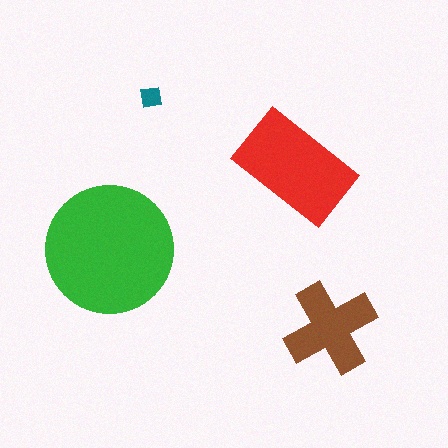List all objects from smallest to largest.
The teal square, the brown cross, the red rectangle, the green circle.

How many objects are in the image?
There are 4 objects in the image.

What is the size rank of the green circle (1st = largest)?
1st.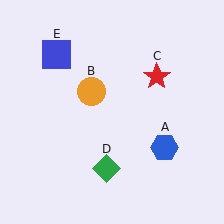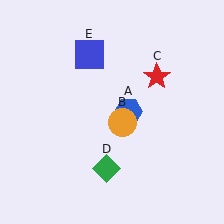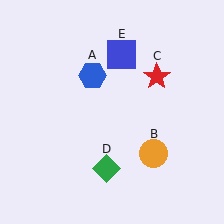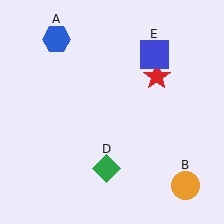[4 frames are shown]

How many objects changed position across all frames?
3 objects changed position: blue hexagon (object A), orange circle (object B), blue square (object E).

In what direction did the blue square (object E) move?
The blue square (object E) moved right.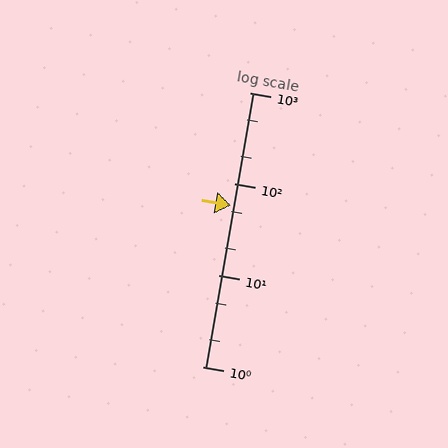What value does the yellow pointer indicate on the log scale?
The pointer indicates approximately 58.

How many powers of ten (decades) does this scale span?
The scale spans 3 decades, from 1 to 1000.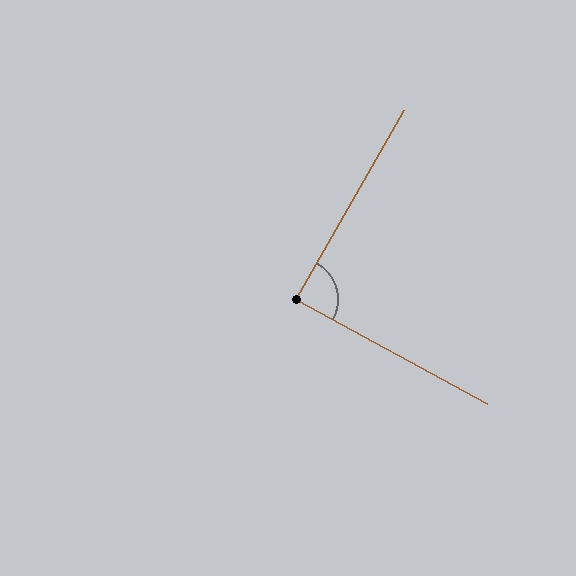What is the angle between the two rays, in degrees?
Approximately 89 degrees.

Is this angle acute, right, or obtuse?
It is approximately a right angle.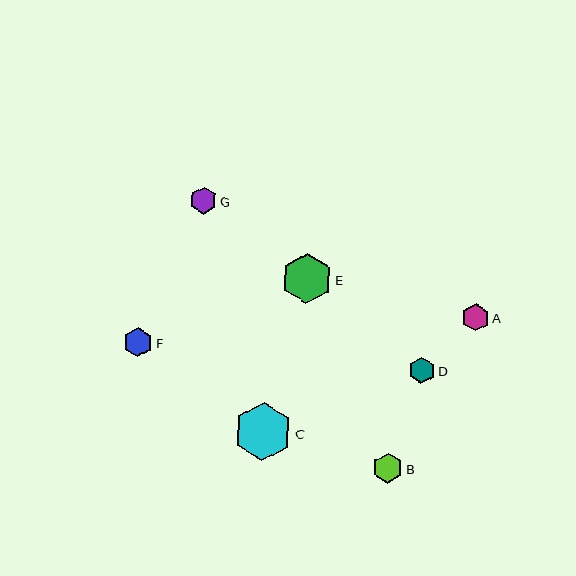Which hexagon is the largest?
Hexagon C is the largest with a size of approximately 58 pixels.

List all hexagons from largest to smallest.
From largest to smallest: C, E, B, F, A, G, D.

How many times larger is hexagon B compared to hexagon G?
Hexagon B is approximately 1.1 times the size of hexagon G.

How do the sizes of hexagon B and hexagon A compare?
Hexagon B and hexagon A are approximately the same size.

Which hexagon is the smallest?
Hexagon D is the smallest with a size of approximately 27 pixels.